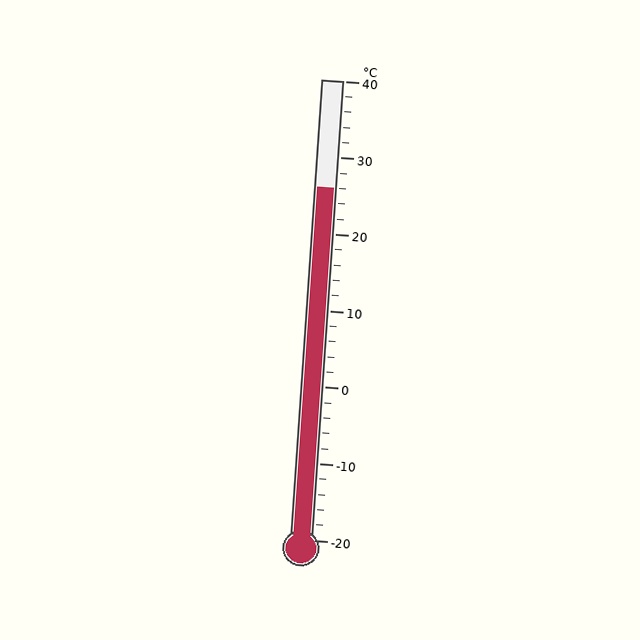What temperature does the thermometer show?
The thermometer shows approximately 26°C.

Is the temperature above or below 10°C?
The temperature is above 10°C.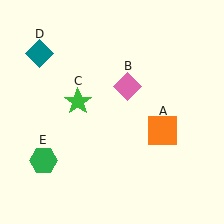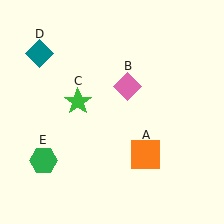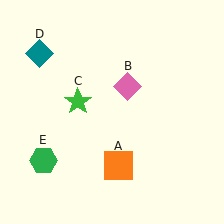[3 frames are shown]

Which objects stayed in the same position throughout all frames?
Pink diamond (object B) and green star (object C) and teal diamond (object D) and green hexagon (object E) remained stationary.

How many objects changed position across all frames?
1 object changed position: orange square (object A).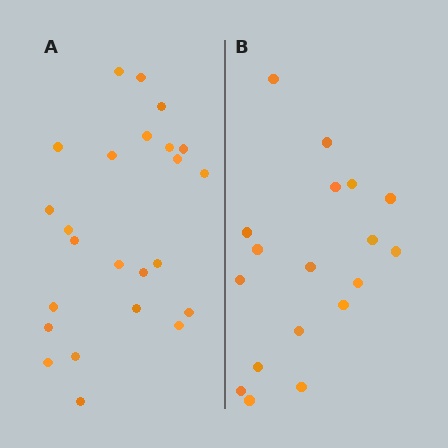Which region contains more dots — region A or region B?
Region A (the left region) has more dots.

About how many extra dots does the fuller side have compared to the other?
Region A has about 6 more dots than region B.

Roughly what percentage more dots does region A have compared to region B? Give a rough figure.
About 35% more.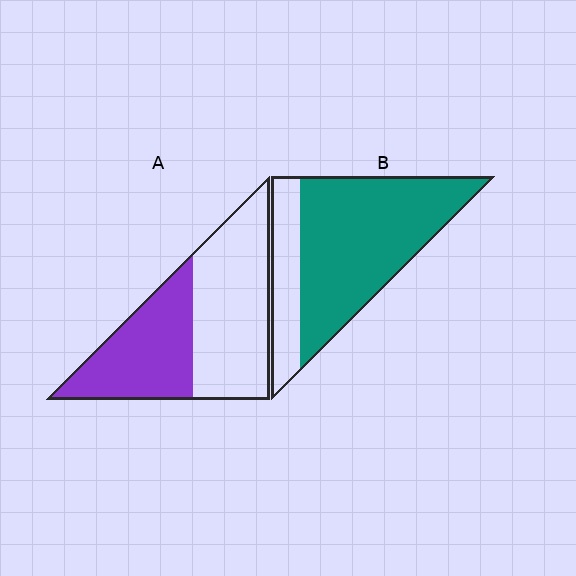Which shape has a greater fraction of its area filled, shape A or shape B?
Shape B.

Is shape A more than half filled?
No.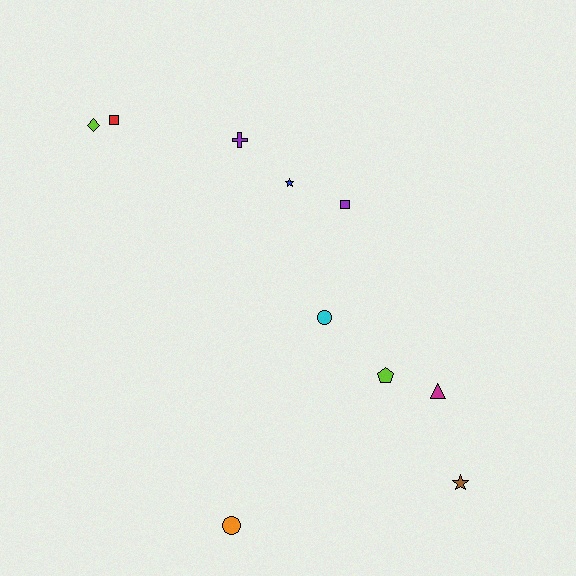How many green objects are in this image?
There are no green objects.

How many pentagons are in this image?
There is 1 pentagon.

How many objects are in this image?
There are 10 objects.